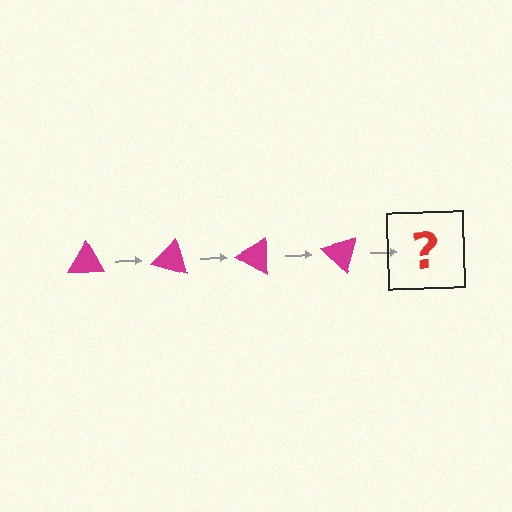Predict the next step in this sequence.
The next step is a magenta triangle rotated 60 degrees.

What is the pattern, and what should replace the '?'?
The pattern is that the triangle rotates 15 degrees each step. The '?' should be a magenta triangle rotated 60 degrees.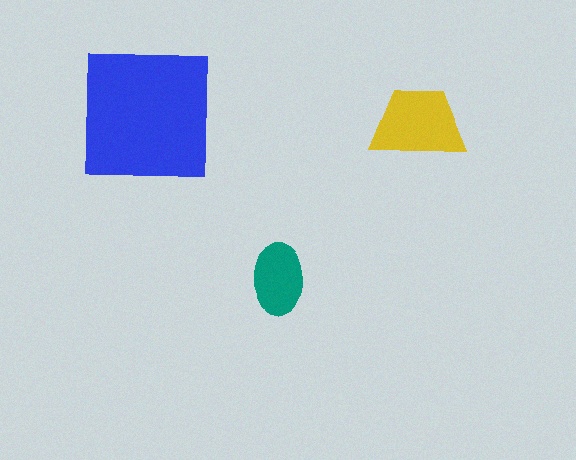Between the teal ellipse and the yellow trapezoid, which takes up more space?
The yellow trapezoid.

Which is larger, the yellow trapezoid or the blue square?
The blue square.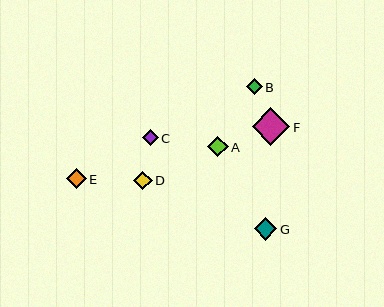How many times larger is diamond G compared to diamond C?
Diamond G is approximately 1.4 times the size of diamond C.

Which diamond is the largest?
Diamond F is the largest with a size of approximately 38 pixels.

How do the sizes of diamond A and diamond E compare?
Diamond A and diamond E are approximately the same size.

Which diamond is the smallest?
Diamond B is the smallest with a size of approximately 15 pixels.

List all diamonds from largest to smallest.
From largest to smallest: F, G, A, E, D, C, B.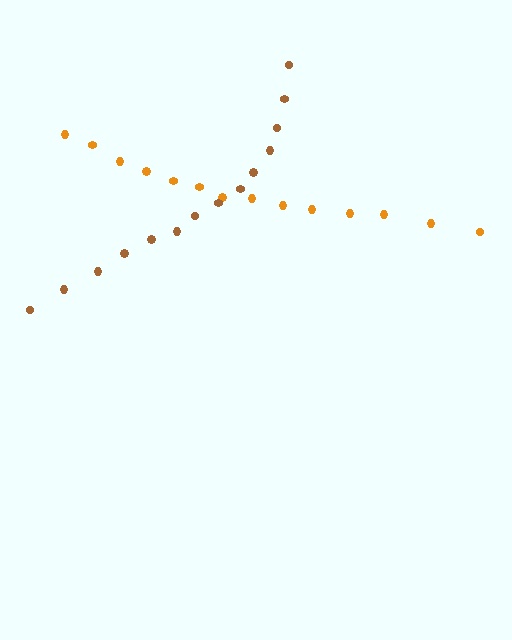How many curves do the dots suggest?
There are 2 distinct paths.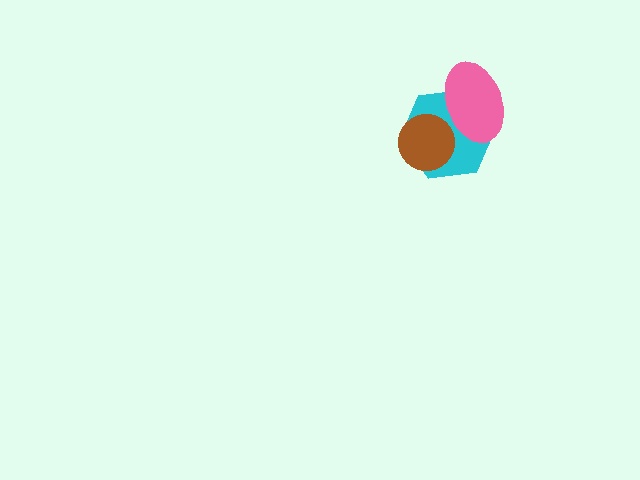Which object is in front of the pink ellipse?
The brown circle is in front of the pink ellipse.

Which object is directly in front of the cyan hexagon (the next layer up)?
The pink ellipse is directly in front of the cyan hexagon.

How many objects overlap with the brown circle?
2 objects overlap with the brown circle.